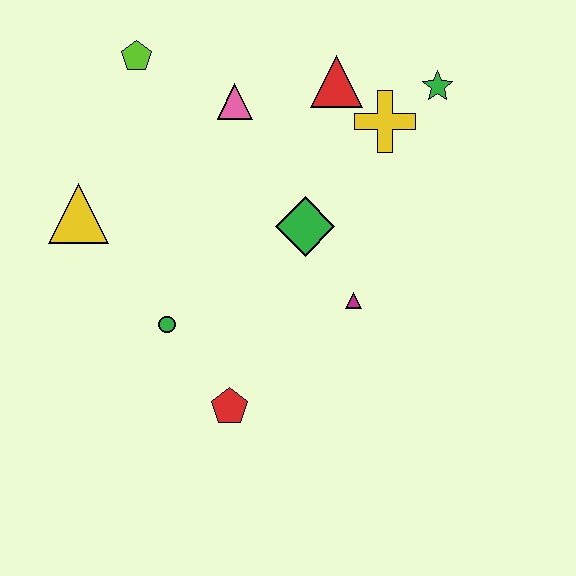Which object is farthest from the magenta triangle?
The lime pentagon is farthest from the magenta triangle.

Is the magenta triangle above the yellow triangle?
No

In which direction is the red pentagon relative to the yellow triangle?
The red pentagon is below the yellow triangle.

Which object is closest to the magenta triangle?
The green diamond is closest to the magenta triangle.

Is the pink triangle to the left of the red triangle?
Yes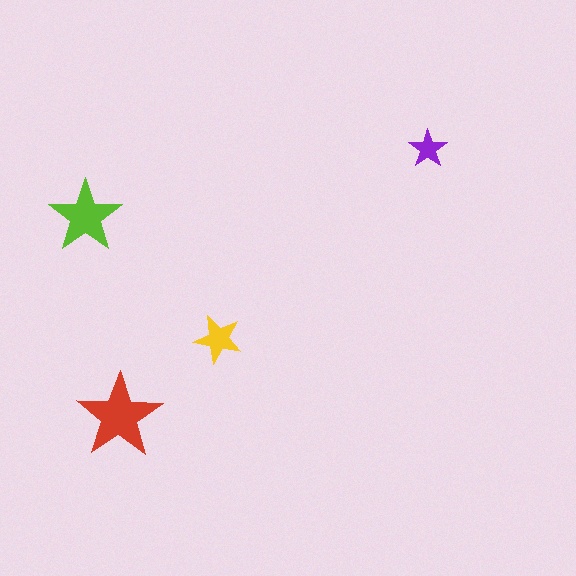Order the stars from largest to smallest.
the red one, the lime one, the yellow one, the purple one.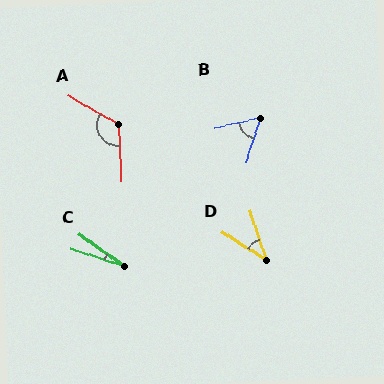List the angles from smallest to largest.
C (17°), D (38°), B (59°), A (123°).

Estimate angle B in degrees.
Approximately 59 degrees.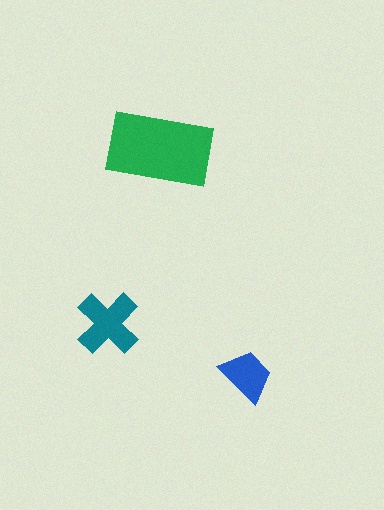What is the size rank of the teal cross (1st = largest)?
2nd.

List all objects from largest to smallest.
The green rectangle, the teal cross, the blue trapezoid.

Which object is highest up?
The green rectangle is topmost.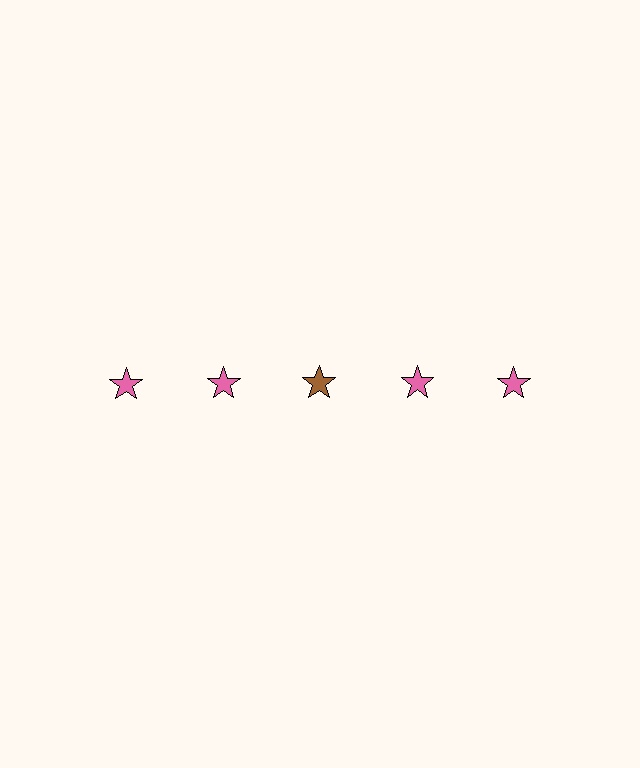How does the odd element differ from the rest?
It has a different color: brown instead of pink.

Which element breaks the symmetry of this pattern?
The brown star in the top row, center column breaks the symmetry. All other shapes are pink stars.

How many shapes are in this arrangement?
There are 5 shapes arranged in a grid pattern.